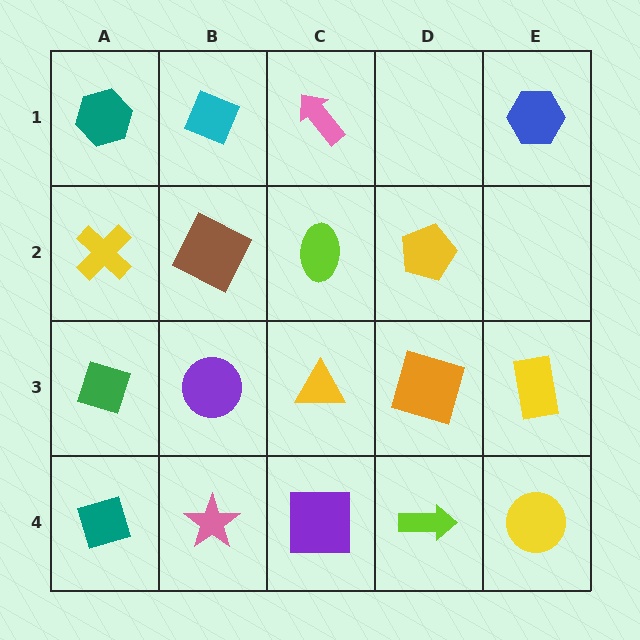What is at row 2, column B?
A brown square.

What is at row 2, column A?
A yellow cross.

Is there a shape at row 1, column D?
No, that cell is empty.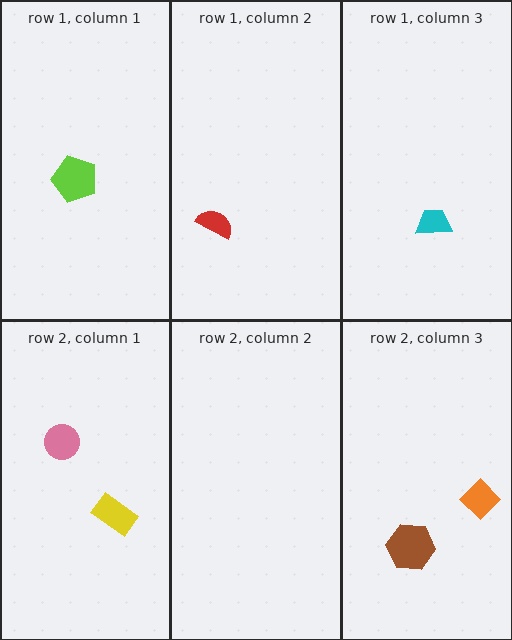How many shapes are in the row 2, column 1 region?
2.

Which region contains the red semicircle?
The row 1, column 2 region.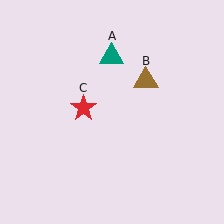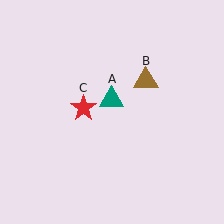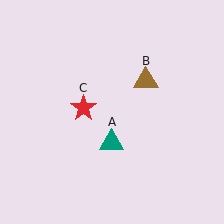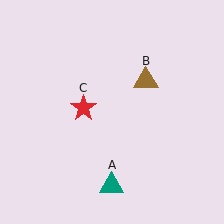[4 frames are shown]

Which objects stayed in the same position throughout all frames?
Brown triangle (object B) and red star (object C) remained stationary.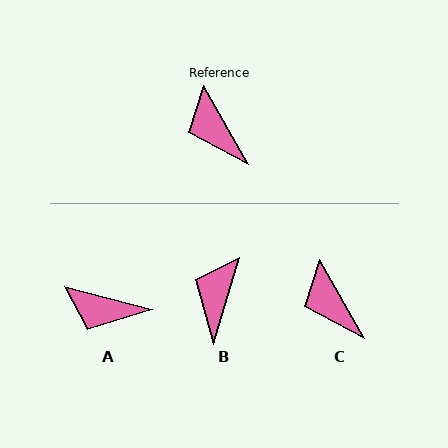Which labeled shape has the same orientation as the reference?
C.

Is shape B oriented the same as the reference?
No, it is off by about 45 degrees.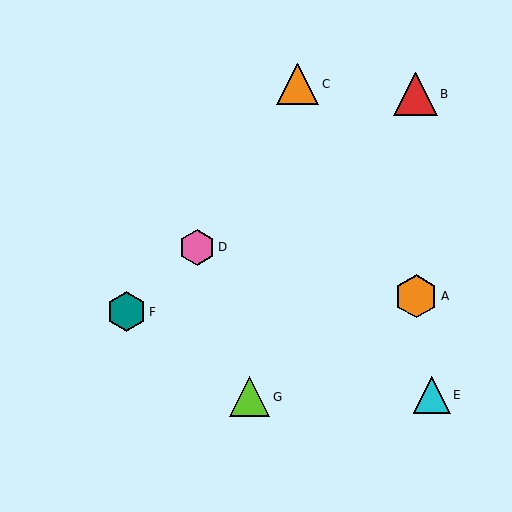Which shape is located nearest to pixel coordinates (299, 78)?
The orange triangle (labeled C) at (298, 84) is nearest to that location.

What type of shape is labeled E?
Shape E is a cyan triangle.